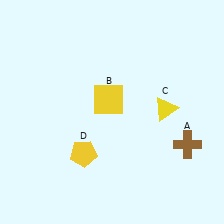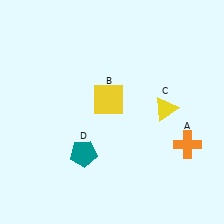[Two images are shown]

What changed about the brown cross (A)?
In Image 1, A is brown. In Image 2, it changed to orange.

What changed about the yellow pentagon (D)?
In Image 1, D is yellow. In Image 2, it changed to teal.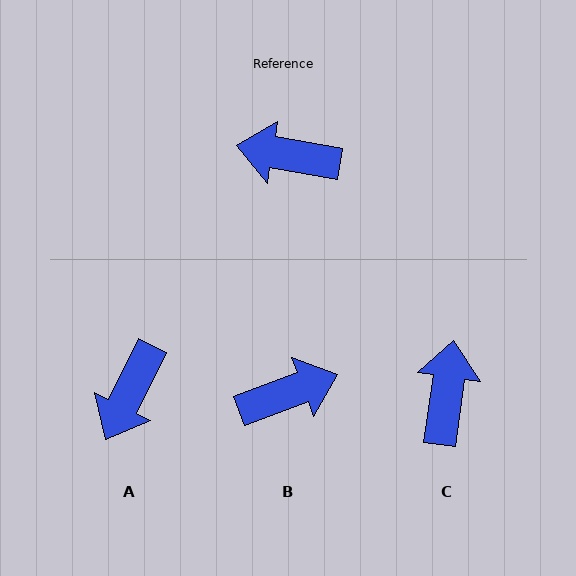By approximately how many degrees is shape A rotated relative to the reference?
Approximately 73 degrees counter-clockwise.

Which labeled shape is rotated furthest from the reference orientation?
B, about 150 degrees away.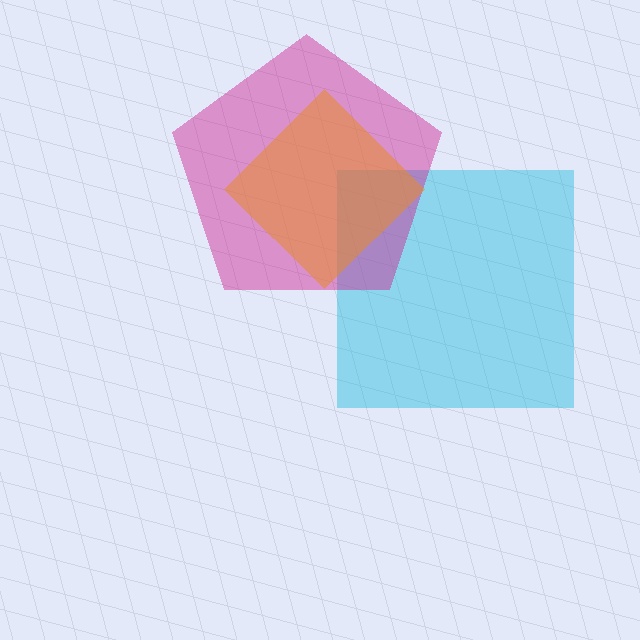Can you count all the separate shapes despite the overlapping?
Yes, there are 3 separate shapes.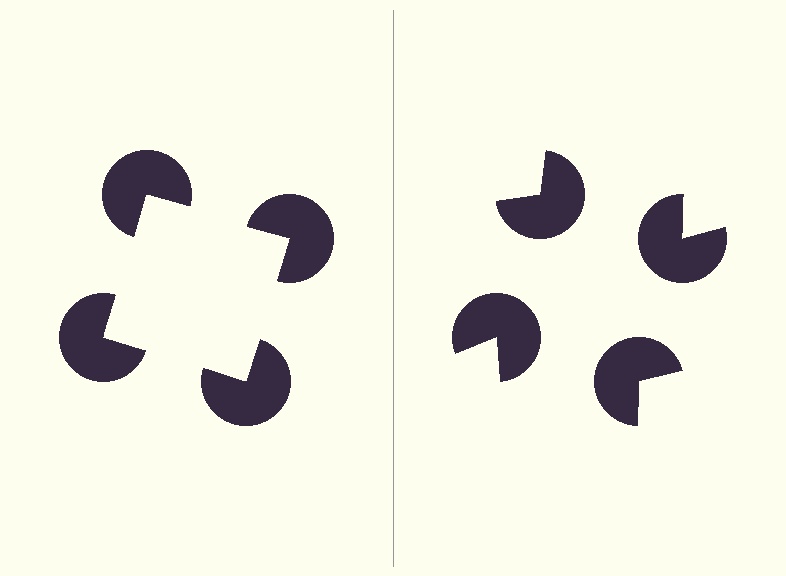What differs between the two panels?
The pac-man discs are positioned identically on both sides; only the wedge orientations differ. On the left they align to a square; on the right they are misaligned.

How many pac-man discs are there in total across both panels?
8 — 4 on each side.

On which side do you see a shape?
An illusory square appears on the left side. On the right side the wedge cuts are rotated, so no coherent shape forms.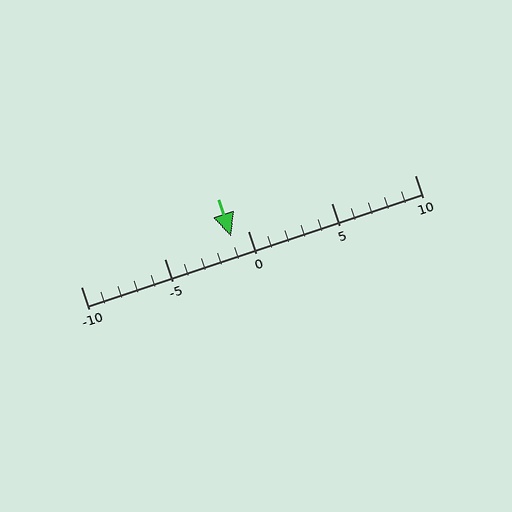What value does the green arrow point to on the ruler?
The green arrow points to approximately -1.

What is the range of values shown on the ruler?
The ruler shows values from -10 to 10.